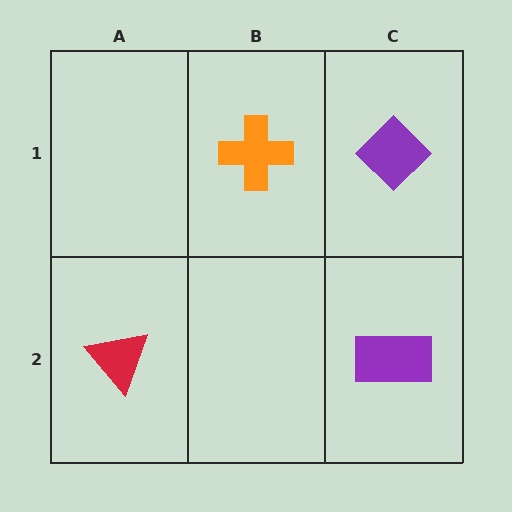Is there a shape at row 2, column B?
No, that cell is empty.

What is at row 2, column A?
A red triangle.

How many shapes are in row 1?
2 shapes.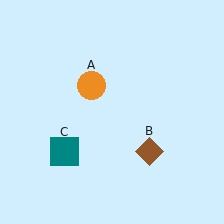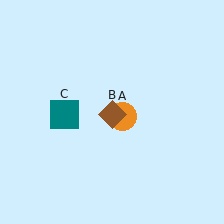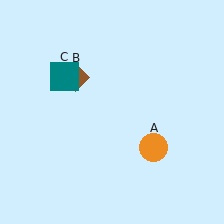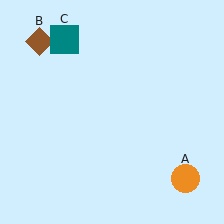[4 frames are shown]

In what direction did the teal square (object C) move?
The teal square (object C) moved up.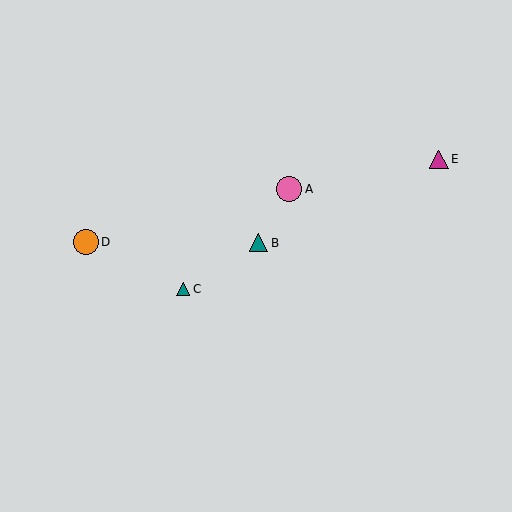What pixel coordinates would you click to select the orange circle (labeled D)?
Click at (86, 242) to select the orange circle D.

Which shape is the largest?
The orange circle (labeled D) is the largest.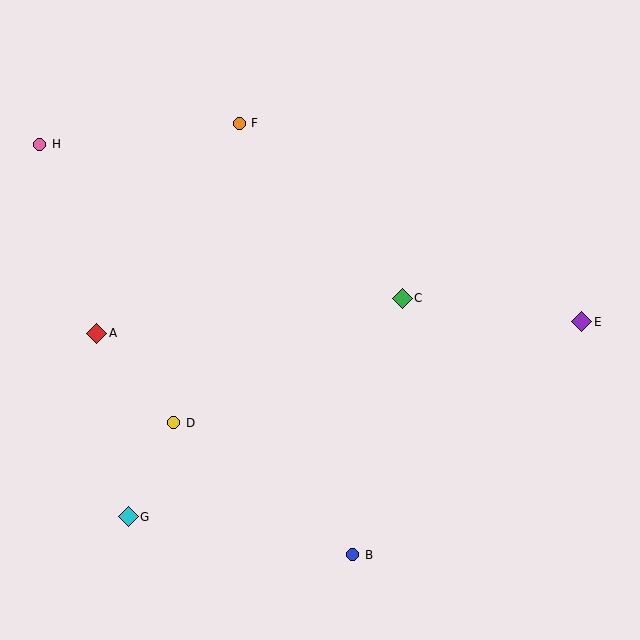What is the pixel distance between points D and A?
The distance between D and A is 118 pixels.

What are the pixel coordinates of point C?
Point C is at (402, 298).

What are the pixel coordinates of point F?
Point F is at (239, 124).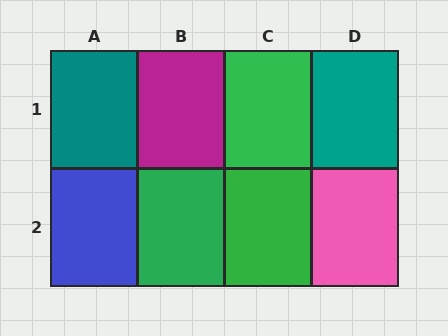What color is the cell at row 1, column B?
Magenta.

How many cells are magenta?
1 cell is magenta.